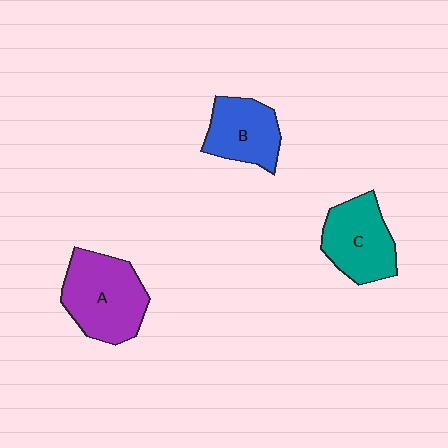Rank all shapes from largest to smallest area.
From largest to smallest: A (purple), C (teal), B (blue).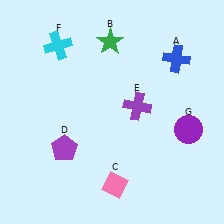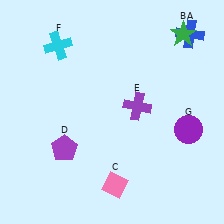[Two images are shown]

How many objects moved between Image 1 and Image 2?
2 objects moved between the two images.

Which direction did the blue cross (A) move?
The blue cross (A) moved up.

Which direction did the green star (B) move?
The green star (B) moved right.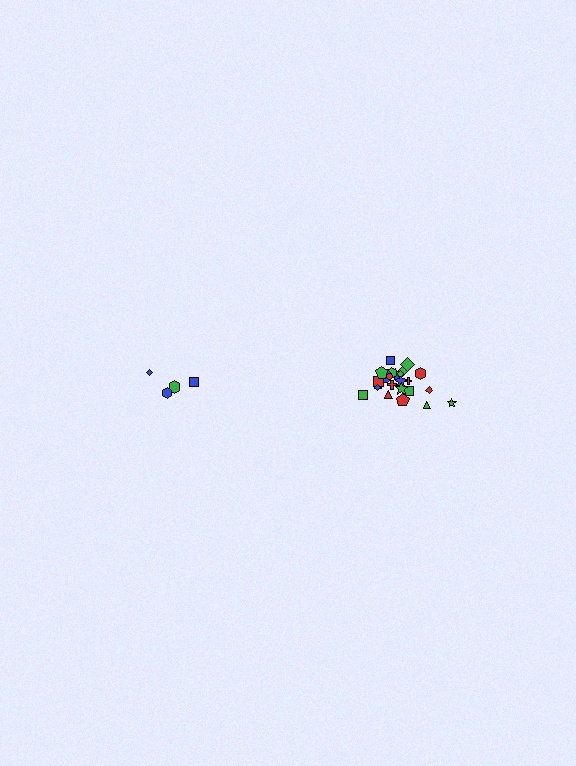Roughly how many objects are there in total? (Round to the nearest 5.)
Roughly 30 objects in total.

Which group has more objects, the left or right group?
The right group.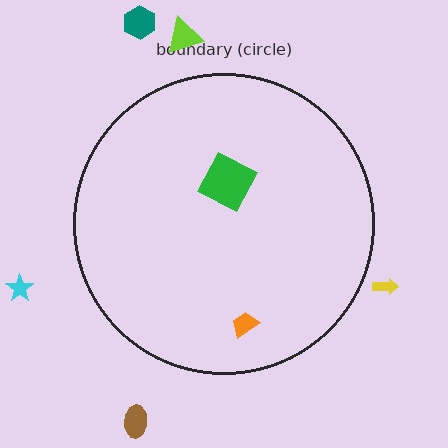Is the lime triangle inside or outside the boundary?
Outside.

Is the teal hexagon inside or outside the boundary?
Outside.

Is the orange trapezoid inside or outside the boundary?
Inside.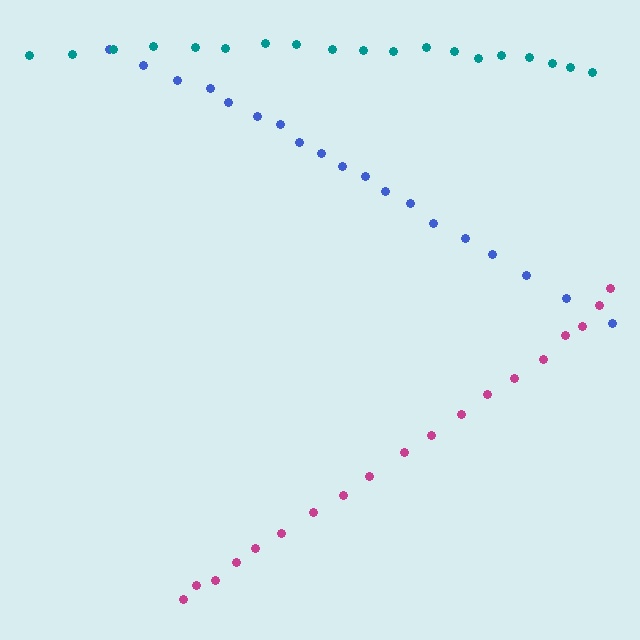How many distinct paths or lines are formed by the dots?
There are 3 distinct paths.